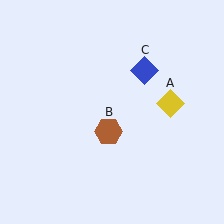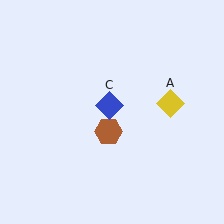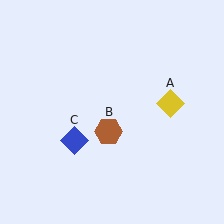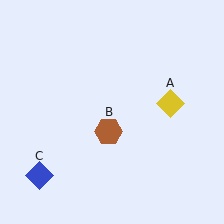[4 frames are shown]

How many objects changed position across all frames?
1 object changed position: blue diamond (object C).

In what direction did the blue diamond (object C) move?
The blue diamond (object C) moved down and to the left.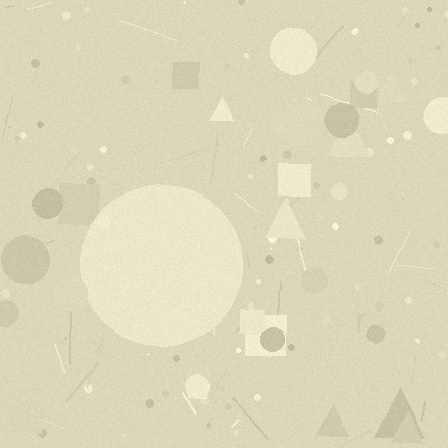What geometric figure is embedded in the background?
A circle is embedded in the background.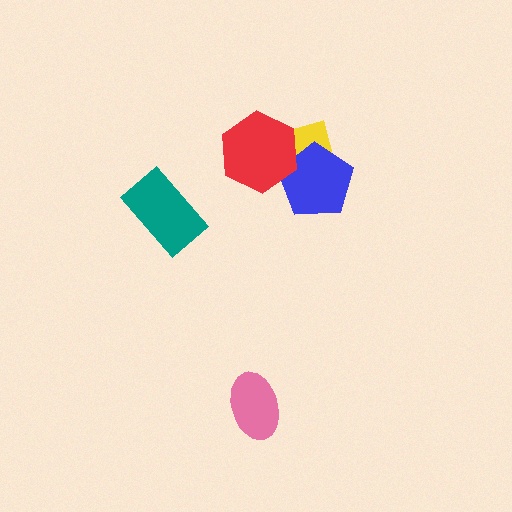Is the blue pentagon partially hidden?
Yes, it is partially covered by another shape.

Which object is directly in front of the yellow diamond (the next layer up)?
The blue pentagon is directly in front of the yellow diamond.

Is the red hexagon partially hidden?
No, no other shape covers it.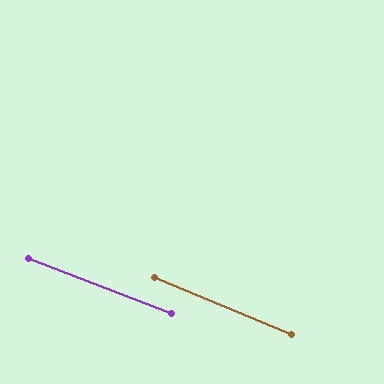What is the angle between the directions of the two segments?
Approximately 2 degrees.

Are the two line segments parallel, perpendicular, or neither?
Parallel — their directions differ by only 1.6°.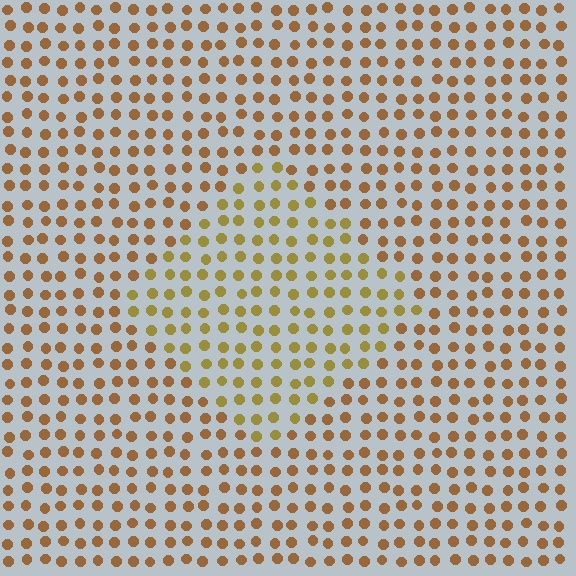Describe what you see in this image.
The image is filled with small brown elements in a uniform arrangement. A diamond-shaped region is visible where the elements are tinted to a slightly different hue, forming a subtle color boundary.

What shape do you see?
I see a diamond.